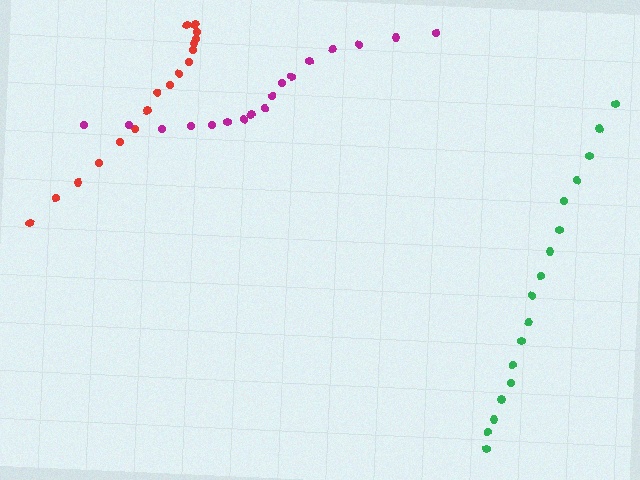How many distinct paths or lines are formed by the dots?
There are 3 distinct paths.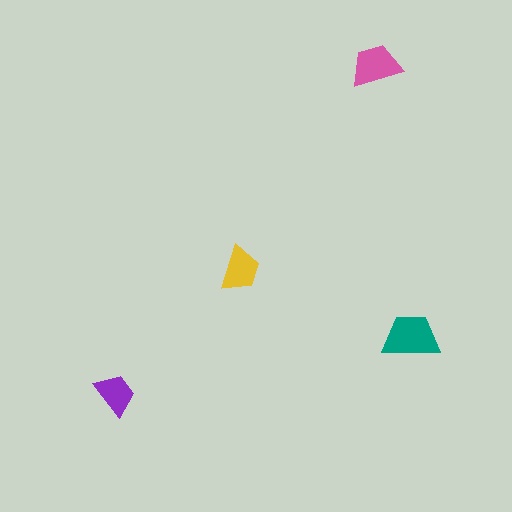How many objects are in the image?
There are 4 objects in the image.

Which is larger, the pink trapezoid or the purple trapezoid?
The pink one.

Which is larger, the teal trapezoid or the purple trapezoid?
The teal one.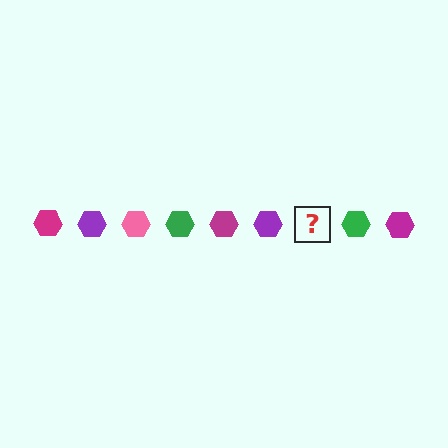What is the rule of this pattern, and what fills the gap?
The rule is that the pattern cycles through magenta, purple, pink, green hexagons. The gap should be filled with a pink hexagon.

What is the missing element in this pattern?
The missing element is a pink hexagon.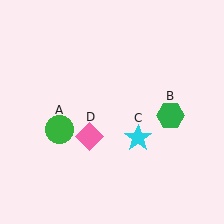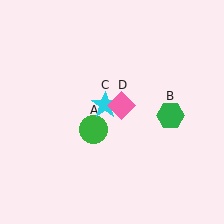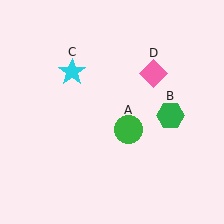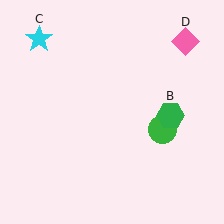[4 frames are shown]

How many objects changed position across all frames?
3 objects changed position: green circle (object A), cyan star (object C), pink diamond (object D).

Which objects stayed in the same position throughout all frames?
Green hexagon (object B) remained stationary.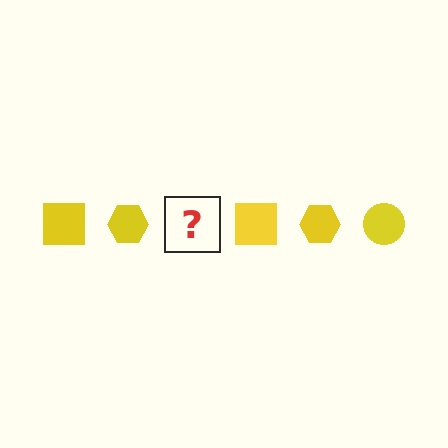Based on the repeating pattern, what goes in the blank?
The blank should be a yellow circle.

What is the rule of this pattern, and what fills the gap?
The rule is that the pattern cycles through square, hexagon, circle shapes in yellow. The gap should be filled with a yellow circle.